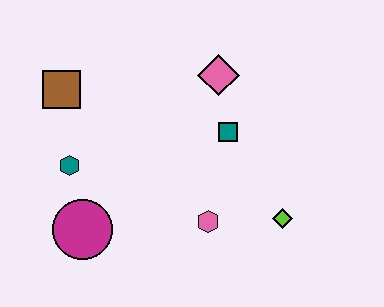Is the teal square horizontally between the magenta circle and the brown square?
No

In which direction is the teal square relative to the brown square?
The teal square is to the right of the brown square.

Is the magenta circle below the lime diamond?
Yes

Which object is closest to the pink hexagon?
The lime diamond is closest to the pink hexagon.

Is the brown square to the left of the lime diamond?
Yes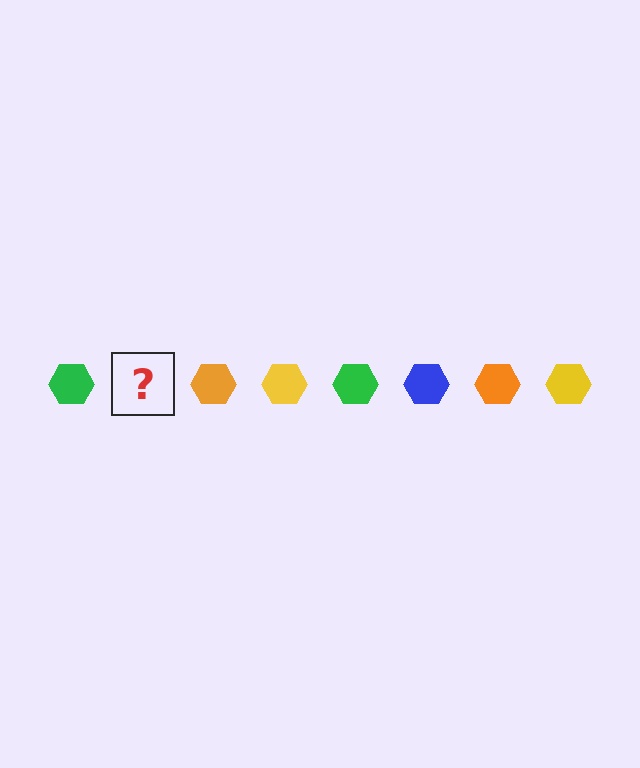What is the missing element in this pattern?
The missing element is a blue hexagon.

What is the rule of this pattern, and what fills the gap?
The rule is that the pattern cycles through green, blue, orange, yellow hexagons. The gap should be filled with a blue hexagon.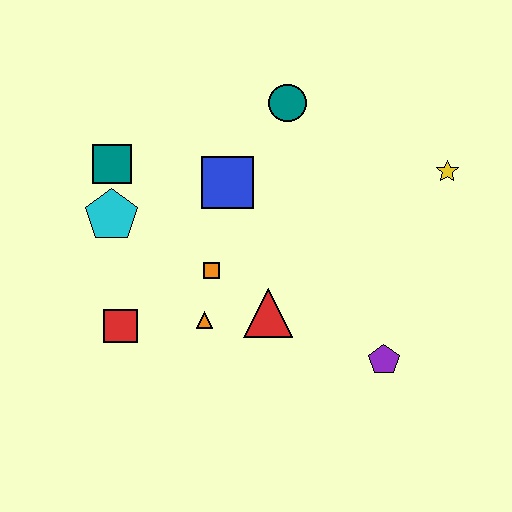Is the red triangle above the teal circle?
No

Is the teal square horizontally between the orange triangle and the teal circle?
No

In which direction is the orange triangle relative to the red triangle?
The orange triangle is to the left of the red triangle.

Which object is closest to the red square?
The orange triangle is closest to the red square.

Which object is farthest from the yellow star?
The red square is farthest from the yellow star.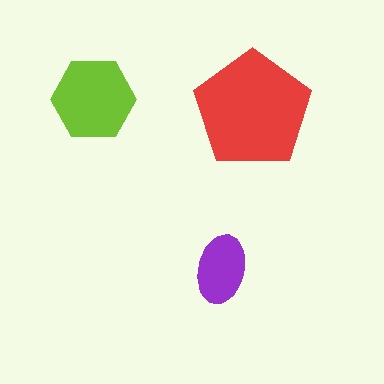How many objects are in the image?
There are 3 objects in the image.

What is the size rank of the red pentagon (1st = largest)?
1st.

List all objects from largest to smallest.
The red pentagon, the lime hexagon, the purple ellipse.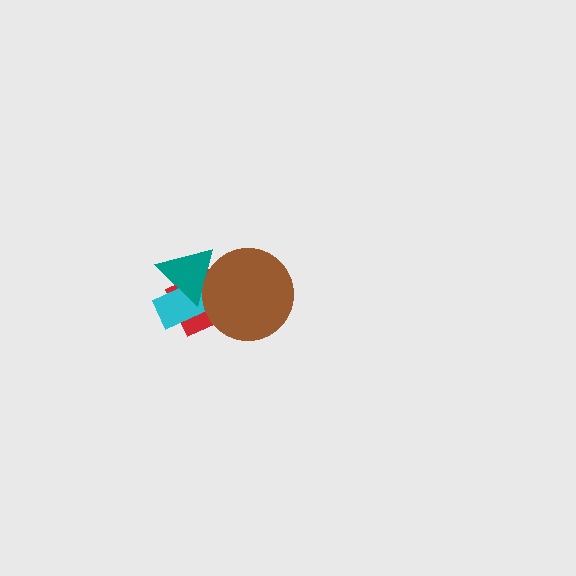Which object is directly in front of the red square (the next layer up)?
The cyan rectangle is directly in front of the red square.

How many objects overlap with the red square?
3 objects overlap with the red square.